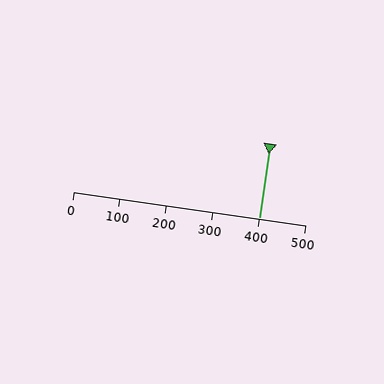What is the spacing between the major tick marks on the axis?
The major ticks are spaced 100 apart.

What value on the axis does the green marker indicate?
The marker indicates approximately 400.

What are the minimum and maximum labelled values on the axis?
The axis runs from 0 to 500.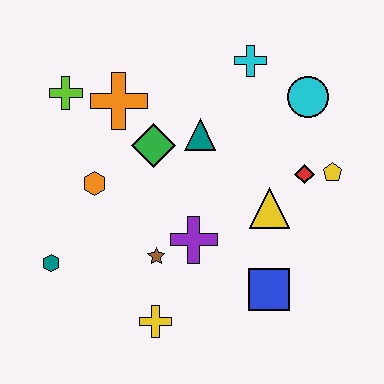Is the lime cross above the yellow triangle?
Yes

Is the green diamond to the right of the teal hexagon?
Yes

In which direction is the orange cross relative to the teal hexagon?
The orange cross is above the teal hexagon.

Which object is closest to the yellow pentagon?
The red diamond is closest to the yellow pentagon.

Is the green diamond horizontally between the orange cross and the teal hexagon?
No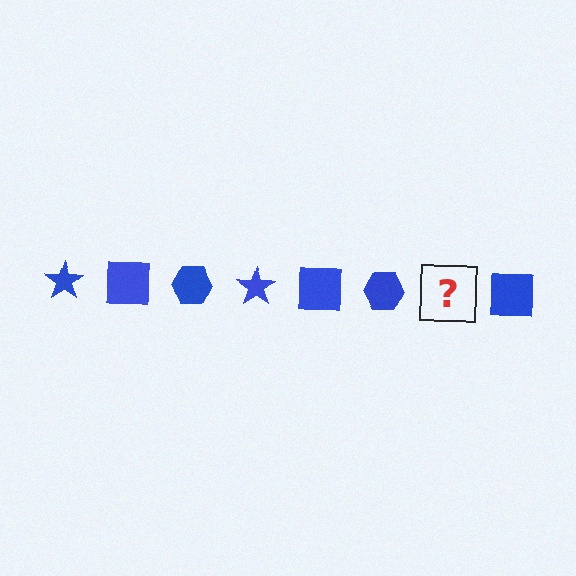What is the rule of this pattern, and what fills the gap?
The rule is that the pattern cycles through star, square, hexagon shapes in blue. The gap should be filled with a blue star.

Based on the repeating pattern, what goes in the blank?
The blank should be a blue star.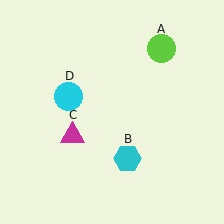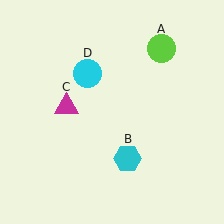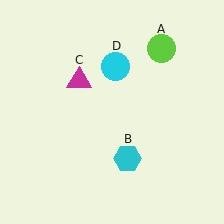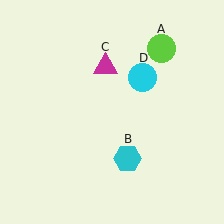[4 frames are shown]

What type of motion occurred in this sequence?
The magenta triangle (object C), cyan circle (object D) rotated clockwise around the center of the scene.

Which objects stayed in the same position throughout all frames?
Lime circle (object A) and cyan hexagon (object B) remained stationary.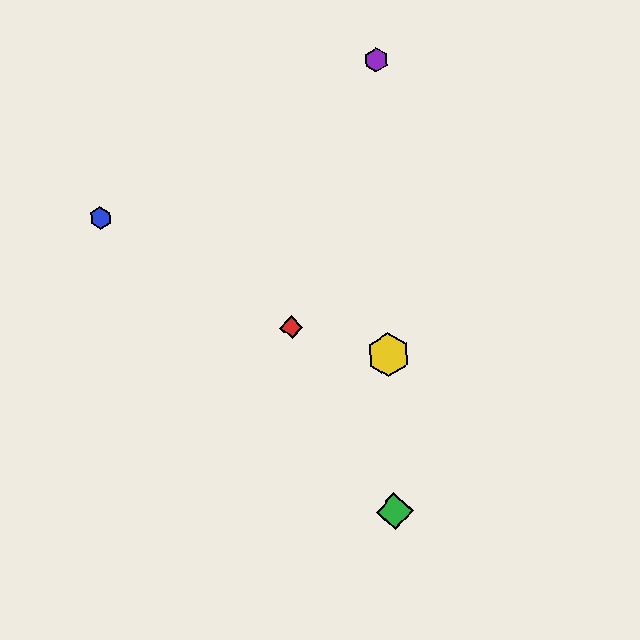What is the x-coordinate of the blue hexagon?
The blue hexagon is at x≈100.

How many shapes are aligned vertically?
3 shapes (the green diamond, the yellow hexagon, the purple hexagon) are aligned vertically.